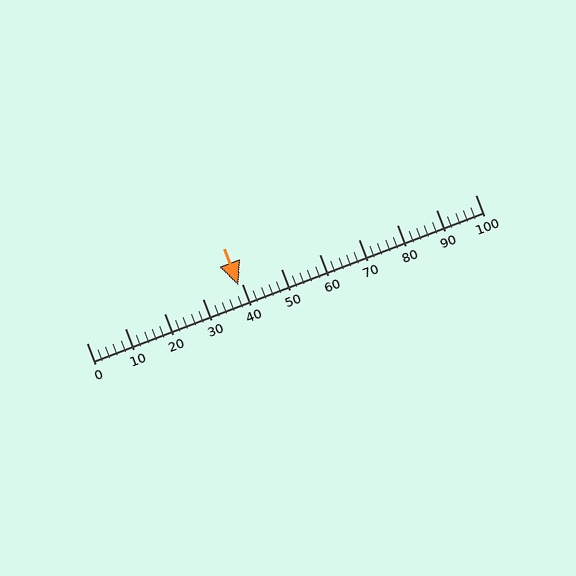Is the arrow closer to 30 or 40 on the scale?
The arrow is closer to 40.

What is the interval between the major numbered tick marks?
The major tick marks are spaced 10 units apart.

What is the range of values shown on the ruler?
The ruler shows values from 0 to 100.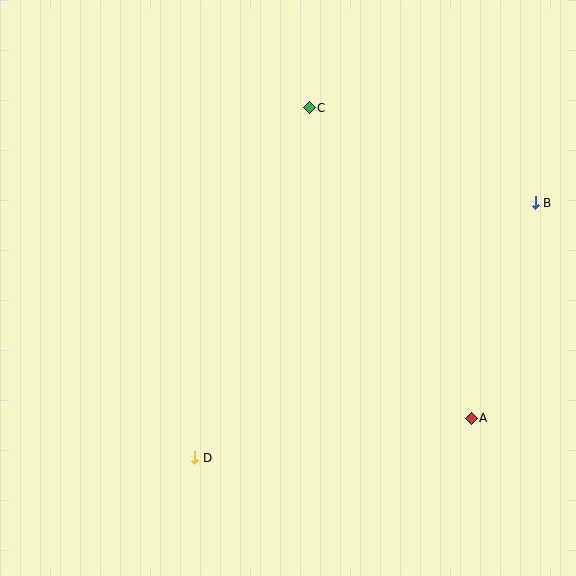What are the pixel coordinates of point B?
Point B is at (535, 203).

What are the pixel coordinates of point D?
Point D is at (195, 458).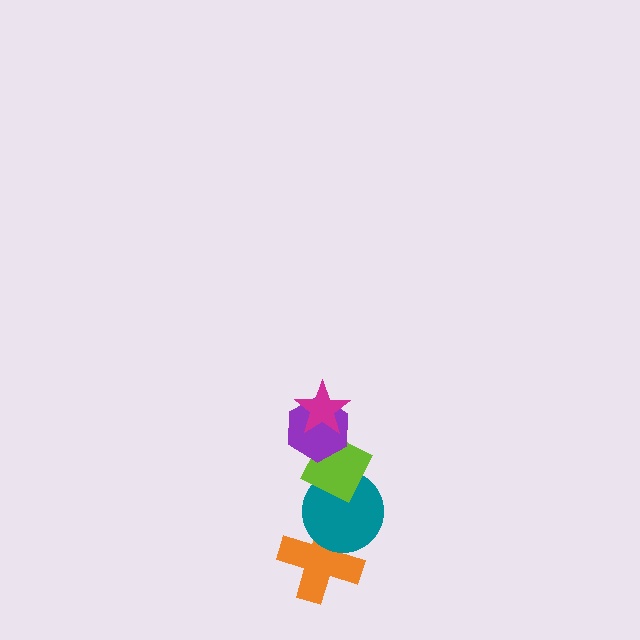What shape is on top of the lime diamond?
The purple hexagon is on top of the lime diamond.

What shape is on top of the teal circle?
The lime diamond is on top of the teal circle.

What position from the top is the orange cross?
The orange cross is 5th from the top.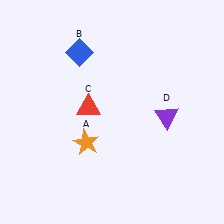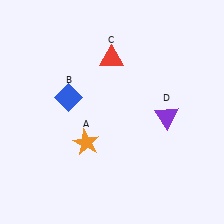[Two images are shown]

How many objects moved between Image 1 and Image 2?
2 objects moved between the two images.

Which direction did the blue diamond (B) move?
The blue diamond (B) moved down.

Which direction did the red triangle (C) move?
The red triangle (C) moved up.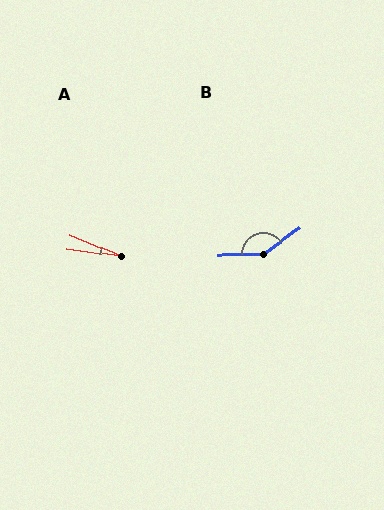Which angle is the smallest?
A, at approximately 15 degrees.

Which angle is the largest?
B, at approximately 146 degrees.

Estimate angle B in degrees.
Approximately 146 degrees.